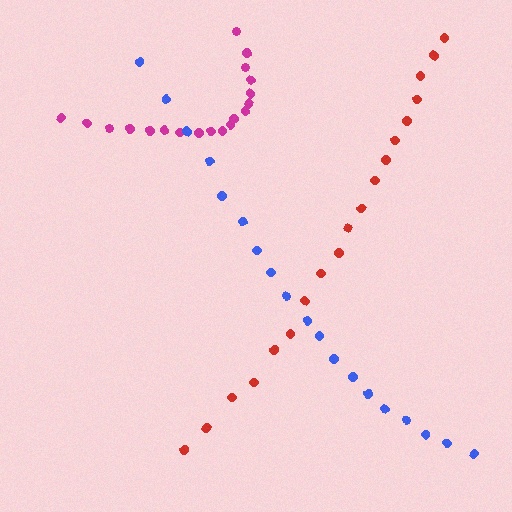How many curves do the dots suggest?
There are 3 distinct paths.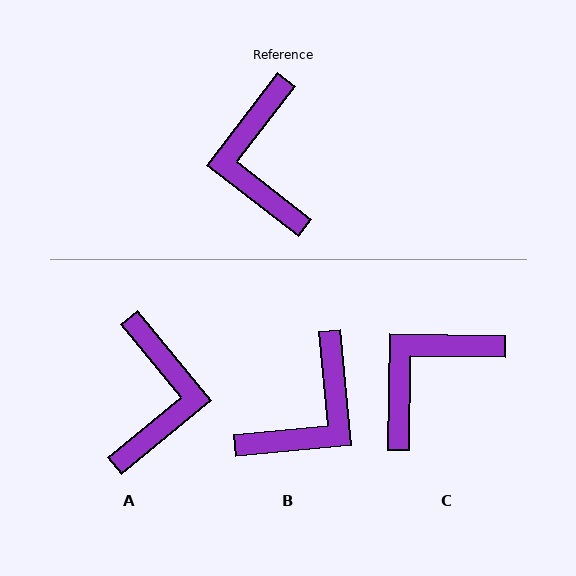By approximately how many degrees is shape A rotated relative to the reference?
Approximately 167 degrees counter-clockwise.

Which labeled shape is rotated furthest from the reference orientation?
A, about 167 degrees away.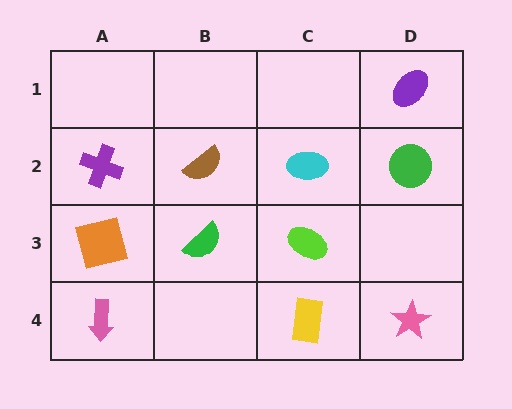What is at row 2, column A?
A purple cross.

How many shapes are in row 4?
3 shapes.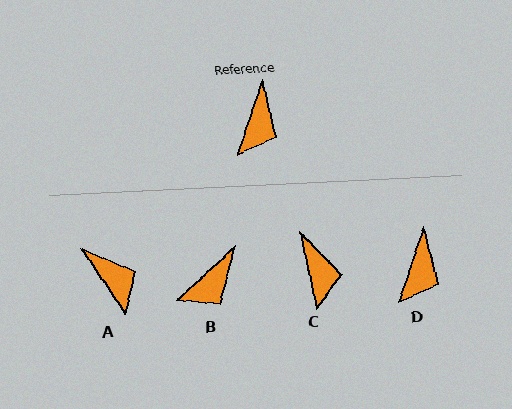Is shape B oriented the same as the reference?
No, it is off by about 29 degrees.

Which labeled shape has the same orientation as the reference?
D.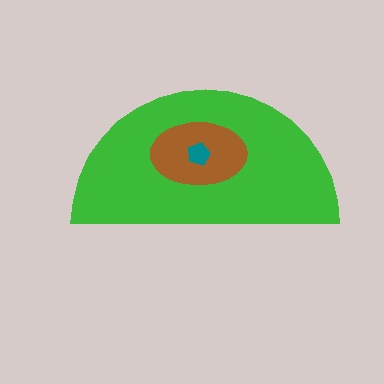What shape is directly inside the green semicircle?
The brown ellipse.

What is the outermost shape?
The green semicircle.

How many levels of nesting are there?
3.